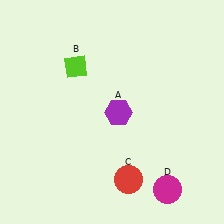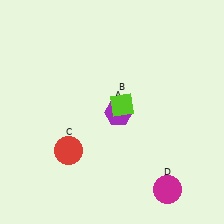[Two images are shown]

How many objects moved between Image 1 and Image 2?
2 objects moved between the two images.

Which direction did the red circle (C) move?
The red circle (C) moved left.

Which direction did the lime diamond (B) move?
The lime diamond (B) moved right.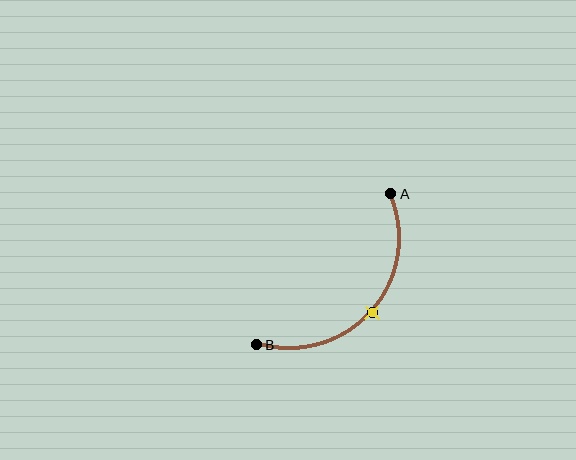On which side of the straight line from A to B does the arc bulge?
The arc bulges below and to the right of the straight line connecting A and B.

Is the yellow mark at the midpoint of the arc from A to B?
Yes. The yellow mark lies on the arc at equal arc-length from both A and B — it is the arc midpoint.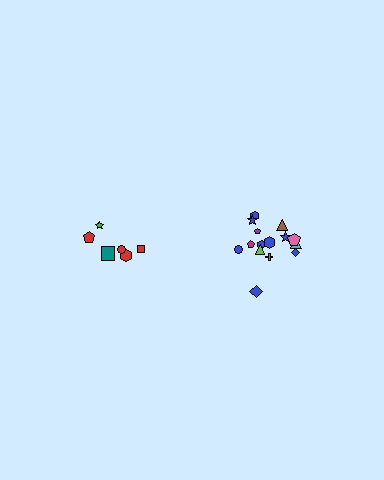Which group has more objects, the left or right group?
The right group.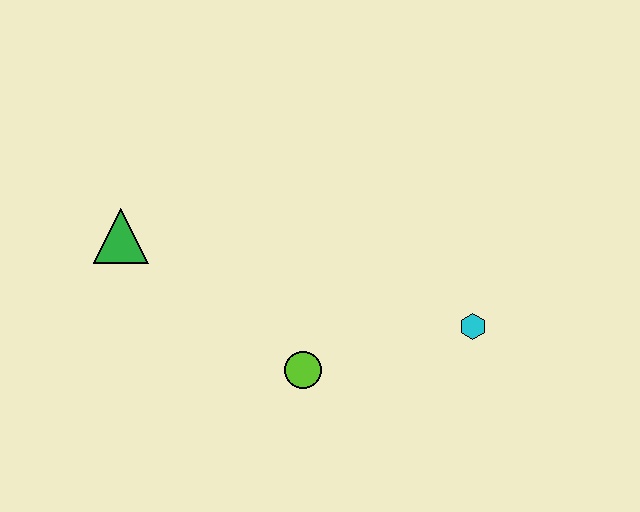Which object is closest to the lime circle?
The cyan hexagon is closest to the lime circle.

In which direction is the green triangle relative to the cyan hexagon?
The green triangle is to the left of the cyan hexagon.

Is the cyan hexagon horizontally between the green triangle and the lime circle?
No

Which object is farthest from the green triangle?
The cyan hexagon is farthest from the green triangle.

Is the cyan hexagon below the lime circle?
No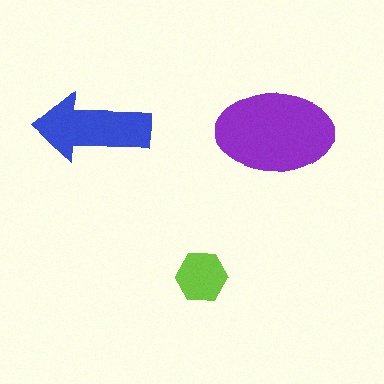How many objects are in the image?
There are 3 objects in the image.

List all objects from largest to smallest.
The purple ellipse, the blue arrow, the lime hexagon.